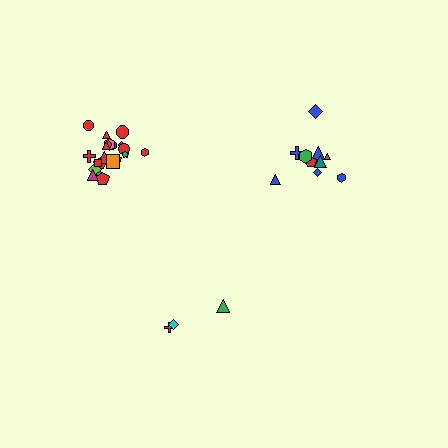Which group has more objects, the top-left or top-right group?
The top-left group.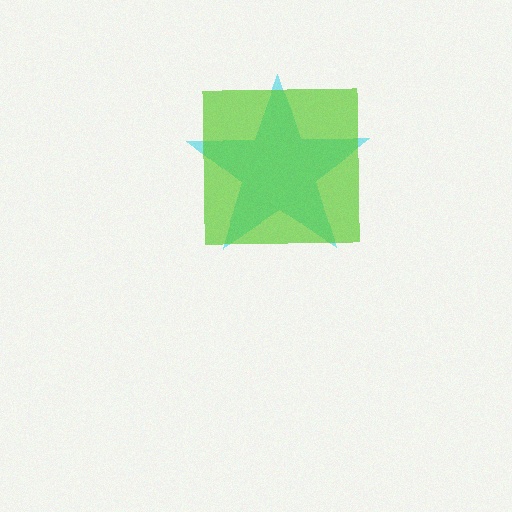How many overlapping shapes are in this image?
There are 2 overlapping shapes in the image.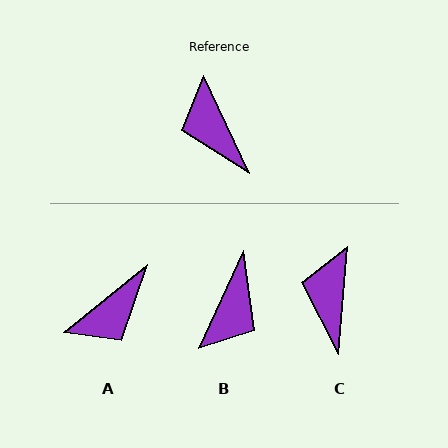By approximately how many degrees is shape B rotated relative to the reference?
Approximately 131 degrees counter-clockwise.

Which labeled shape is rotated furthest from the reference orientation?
B, about 131 degrees away.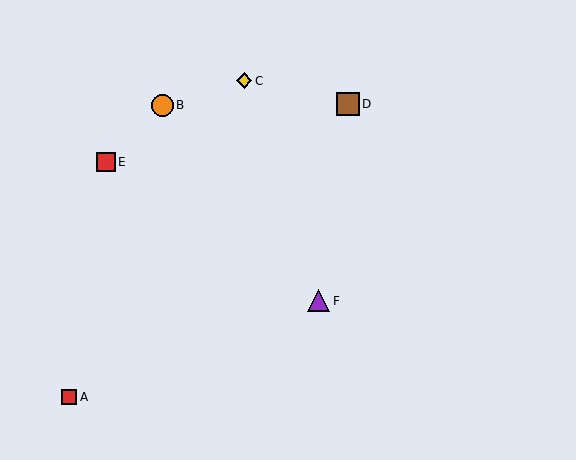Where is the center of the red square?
The center of the red square is at (106, 162).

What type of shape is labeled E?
Shape E is a red square.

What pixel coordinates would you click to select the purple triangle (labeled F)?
Click at (319, 301) to select the purple triangle F.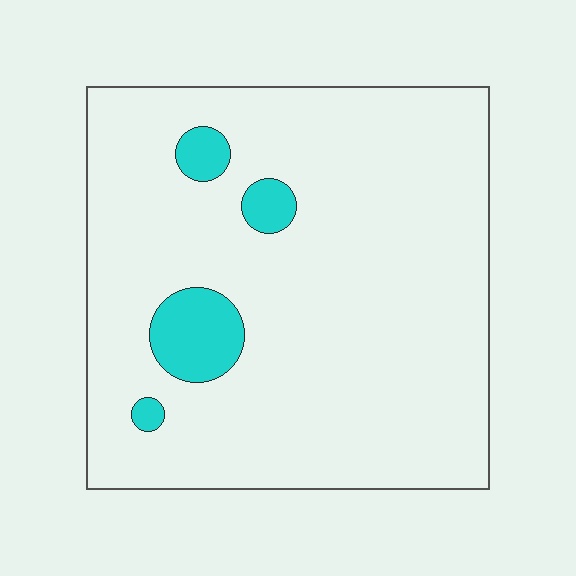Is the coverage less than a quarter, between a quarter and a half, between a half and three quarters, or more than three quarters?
Less than a quarter.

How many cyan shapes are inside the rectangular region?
4.